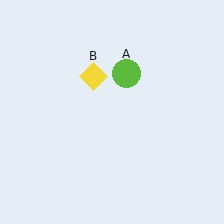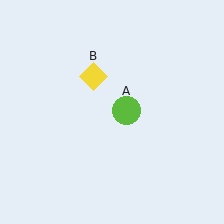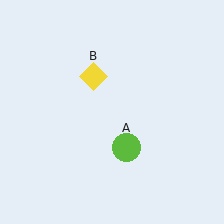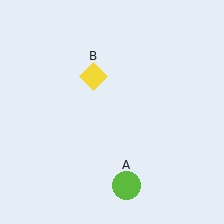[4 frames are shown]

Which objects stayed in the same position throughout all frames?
Yellow diamond (object B) remained stationary.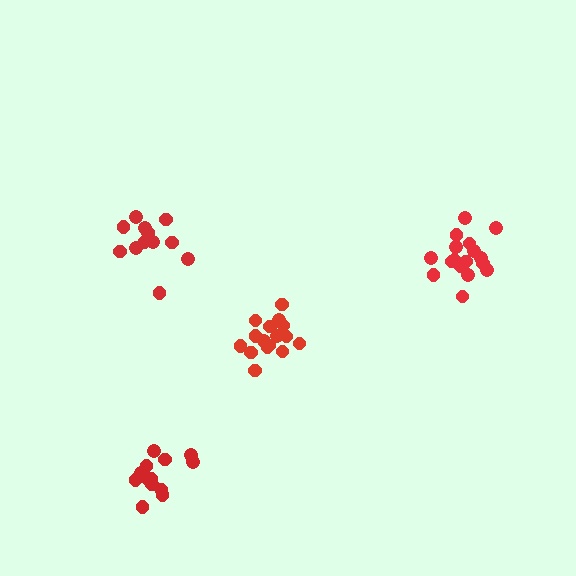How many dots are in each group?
Group 1: 16 dots, Group 2: 14 dots, Group 3: 12 dots, Group 4: 17 dots (59 total).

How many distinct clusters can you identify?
There are 4 distinct clusters.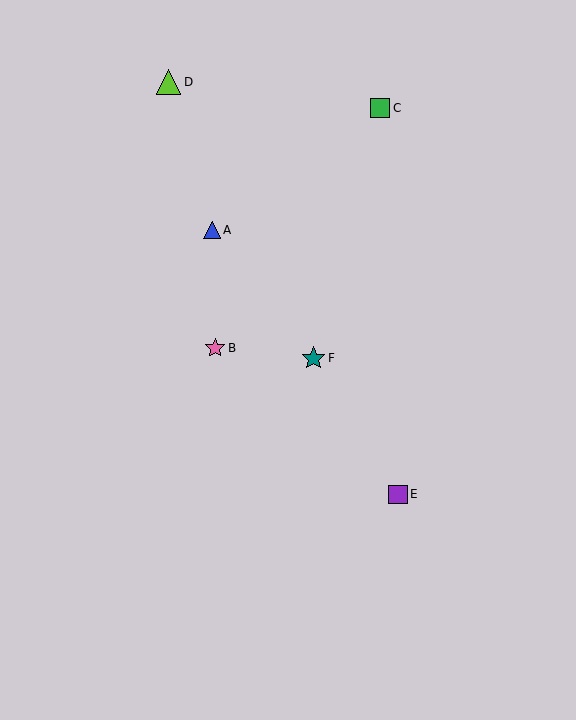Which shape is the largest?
The lime triangle (labeled D) is the largest.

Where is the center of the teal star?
The center of the teal star is at (314, 358).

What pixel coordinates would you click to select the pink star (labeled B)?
Click at (215, 348) to select the pink star B.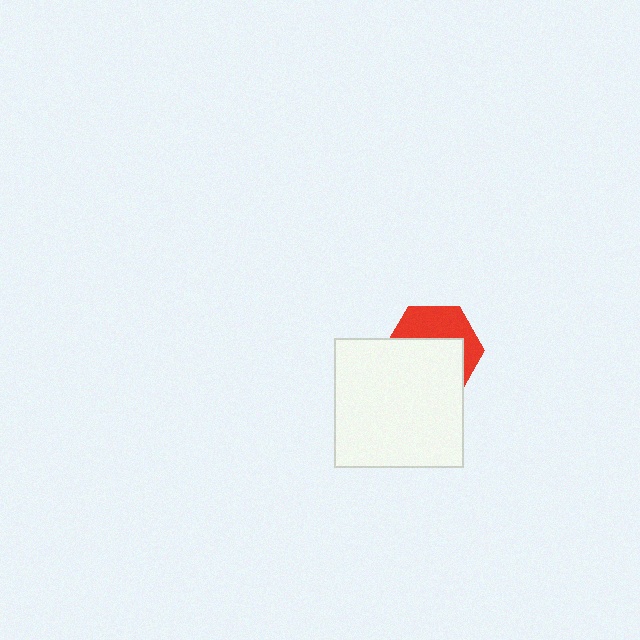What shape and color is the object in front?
The object in front is a white square.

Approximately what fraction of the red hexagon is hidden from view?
Roughly 59% of the red hexagon is hidden behind the white square.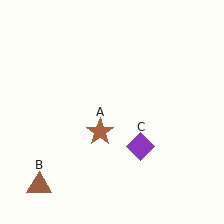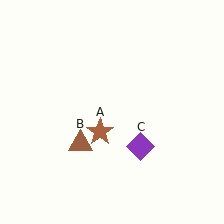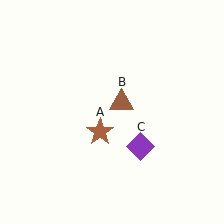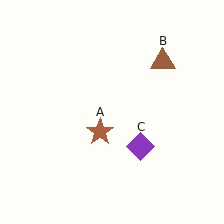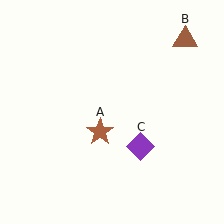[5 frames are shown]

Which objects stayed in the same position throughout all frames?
Brown star (object A) and purple diamond (object C) remained stationary.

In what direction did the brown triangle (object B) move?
The brown triangle (object B) moved up and to the right.